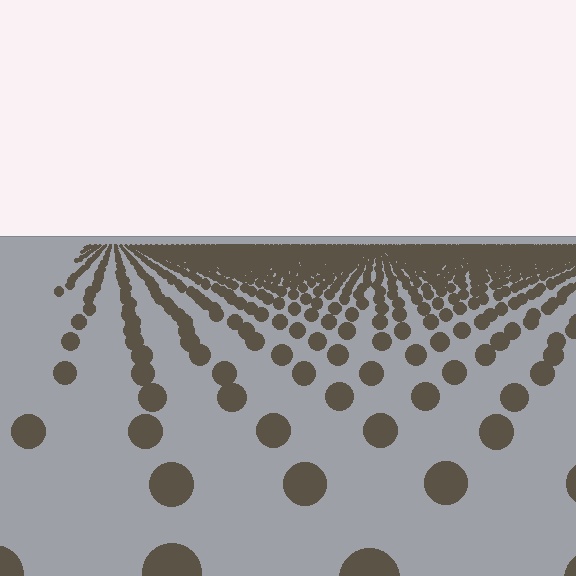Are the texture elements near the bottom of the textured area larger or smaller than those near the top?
Larger. Near the bottom, elements are closer to the viewer and appear at a bigger on-screen size.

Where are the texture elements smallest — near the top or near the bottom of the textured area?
Near the top.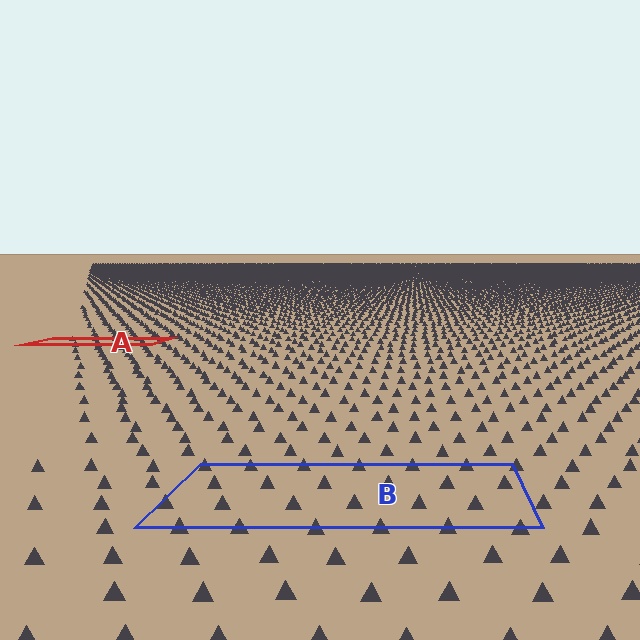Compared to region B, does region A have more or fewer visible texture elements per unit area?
Region A has more texture elements per unit area — they are packed more densely because it is farther away.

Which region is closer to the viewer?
Region B is closer. The texture elements there are larger and more spread out.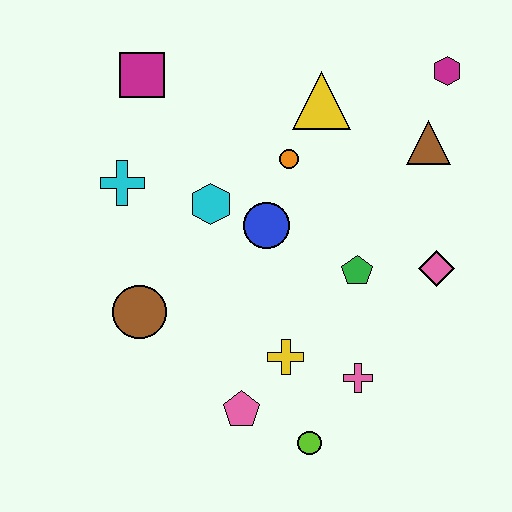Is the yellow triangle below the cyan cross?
No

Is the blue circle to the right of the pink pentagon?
Yes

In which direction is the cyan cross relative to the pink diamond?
The cyan cross is to the left of the pink diamond.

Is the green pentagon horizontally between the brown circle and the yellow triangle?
No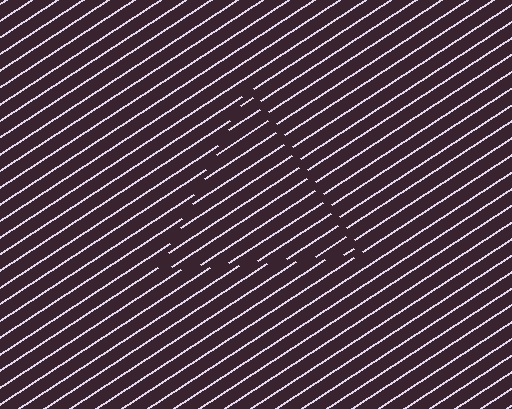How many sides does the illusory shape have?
3 sides — the line-ends trace a triangle.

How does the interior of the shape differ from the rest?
The interior of the shape contains the same grating, shifted by half a period — the contour is defined by the phase discontinuity where line-ends from the inner and outer gratings abut.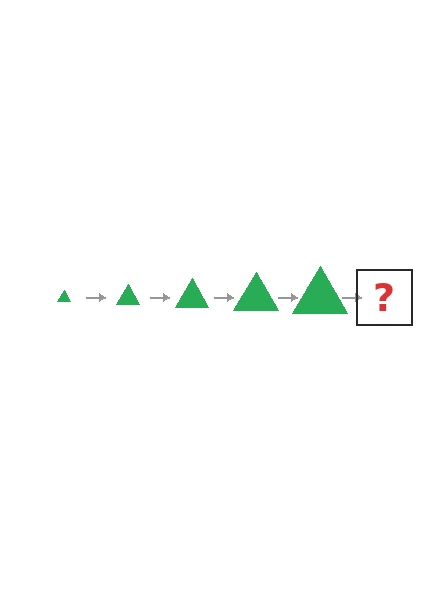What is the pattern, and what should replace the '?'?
The pattern is that the triangle gets progressively larger each step. The '?' should be a green triangle, larger than the previous one.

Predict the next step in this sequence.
The next step is a green triangle, larger than the previous one.